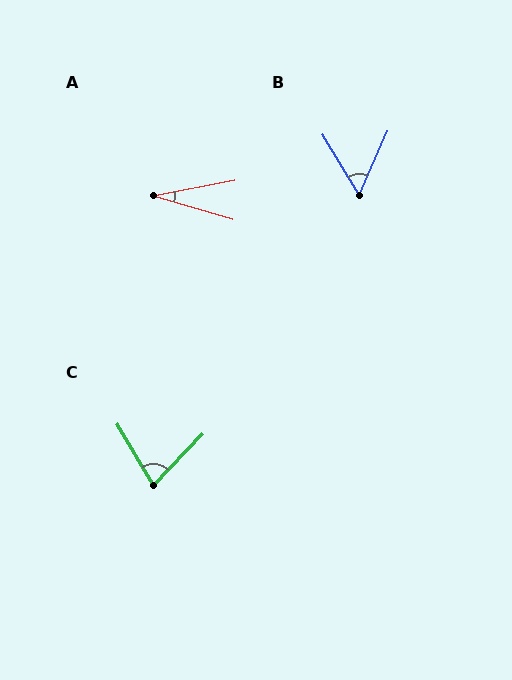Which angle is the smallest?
A, at approximately 27 degrees.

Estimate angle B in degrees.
Approximately 55 degrees.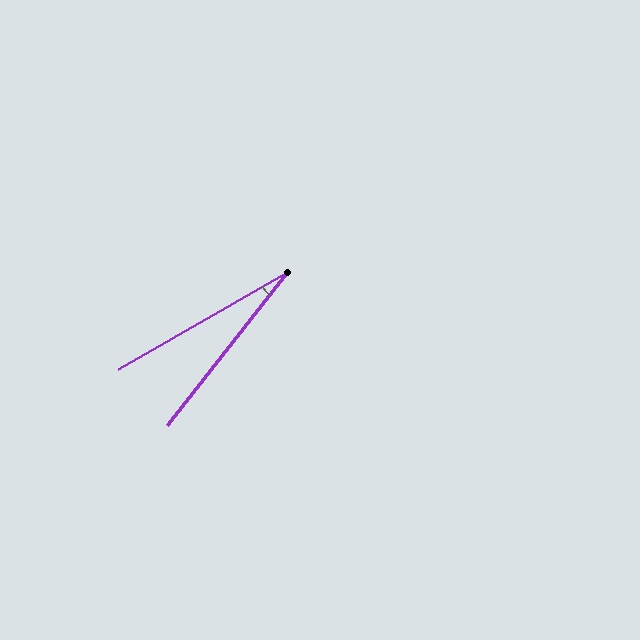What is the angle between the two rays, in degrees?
Approximately 22 degrees.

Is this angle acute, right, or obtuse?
It is acute.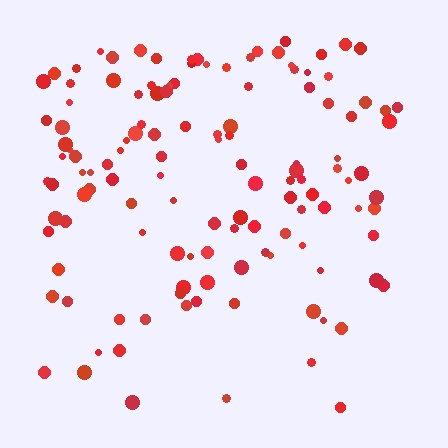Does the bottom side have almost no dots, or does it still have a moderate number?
Still a moderate number, just noticeably fewer than the top.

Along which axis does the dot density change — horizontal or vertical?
Vertical.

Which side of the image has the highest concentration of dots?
The top.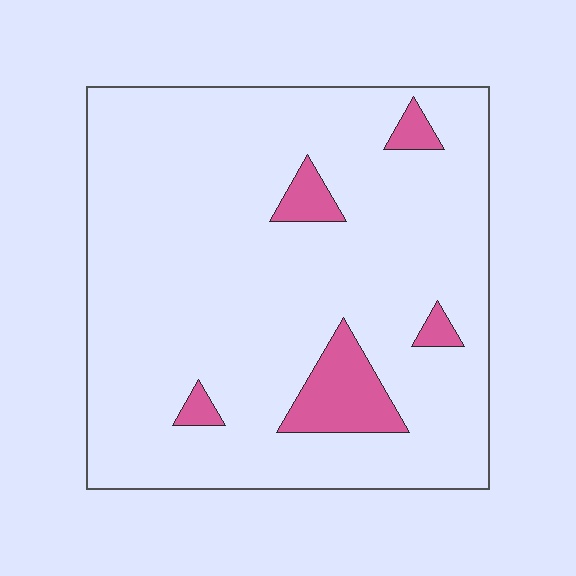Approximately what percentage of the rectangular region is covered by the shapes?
Approximately 10%.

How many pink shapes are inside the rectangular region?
5.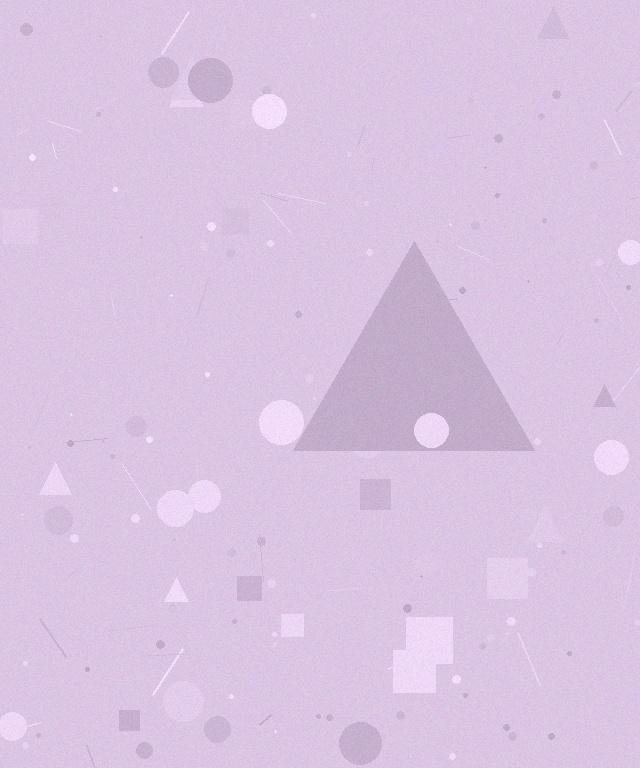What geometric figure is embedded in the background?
A triangle is embedded in the background.